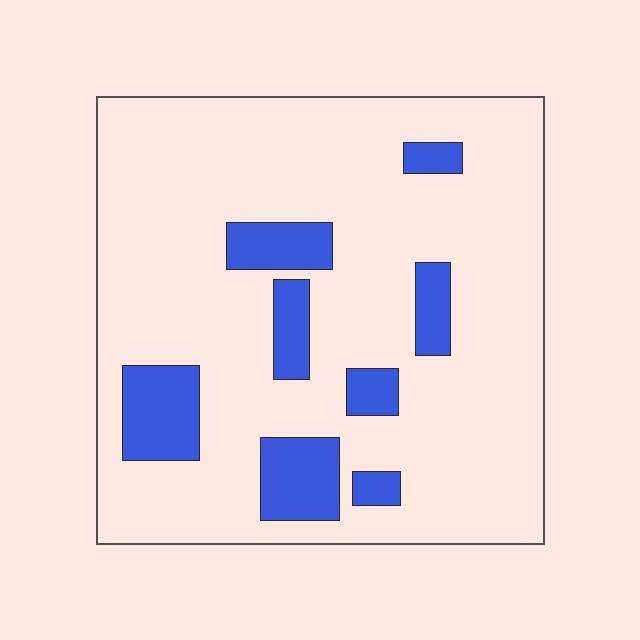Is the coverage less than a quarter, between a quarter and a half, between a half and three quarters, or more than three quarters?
Less than a quarter.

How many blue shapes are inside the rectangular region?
8.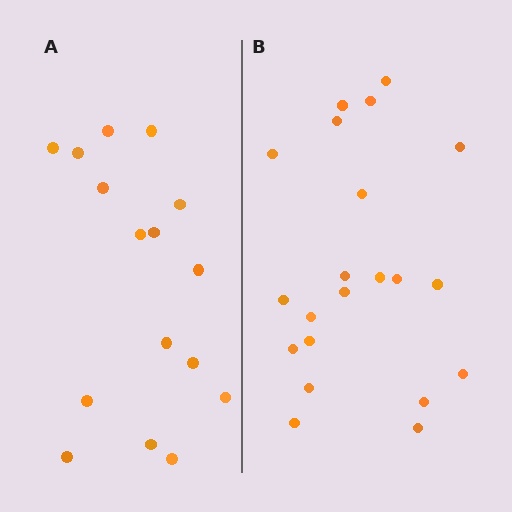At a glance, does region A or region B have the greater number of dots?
Region B (the right region) has more dots.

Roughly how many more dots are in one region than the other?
Region B has about 5 more dots than region A.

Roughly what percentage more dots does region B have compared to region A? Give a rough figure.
About 30% more.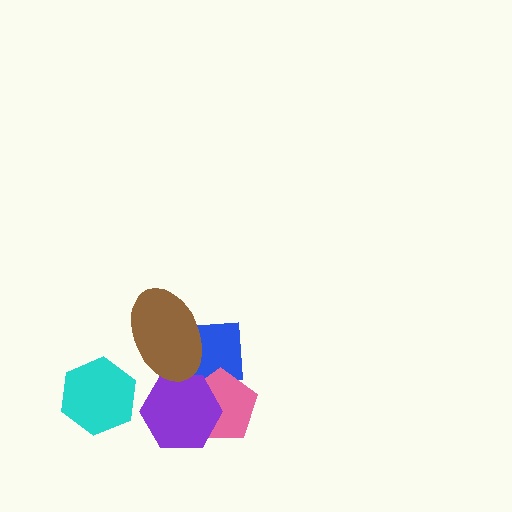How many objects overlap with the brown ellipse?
3 objects overlap with the brown ellipse.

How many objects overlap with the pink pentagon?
3 objects overlap with the pink pentagon.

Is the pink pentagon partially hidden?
Yes, it is partially covered by another shape.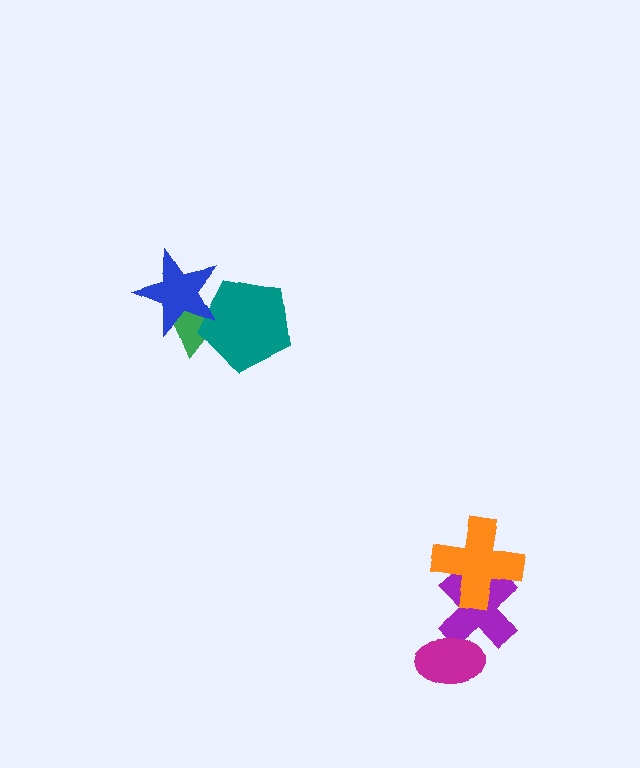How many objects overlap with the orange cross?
1 object overlaps with the orange cross.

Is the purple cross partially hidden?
Yes, it is partially covered by another shape.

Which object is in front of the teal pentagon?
The blue star is in front of the teal pentagon.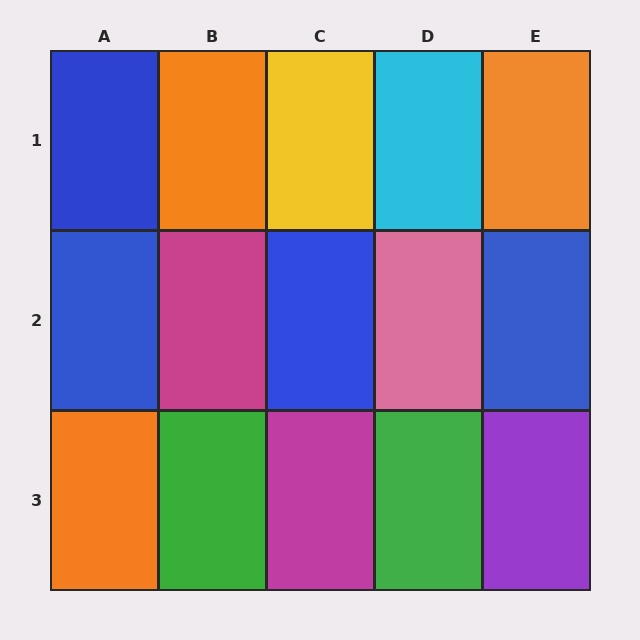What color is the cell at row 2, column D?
Pink.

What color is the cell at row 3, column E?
Purple.